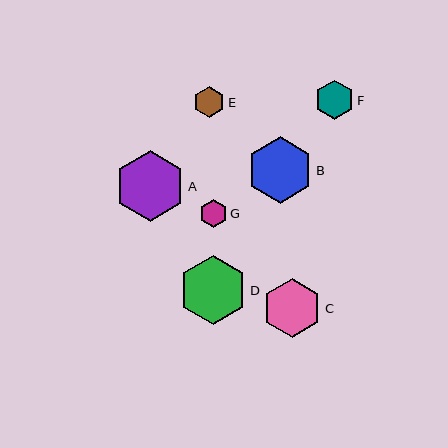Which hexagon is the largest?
Hexagon A is the largest with a size of approximately 70 pixels.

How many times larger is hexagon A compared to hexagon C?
Hexagon A is approximately 1.2 times the size of hexagon C.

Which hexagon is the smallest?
Hexagon G is the smallest with a size of approximately 28 pixels.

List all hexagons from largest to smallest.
From largest to smallest: A, D, B, C, F, E, G.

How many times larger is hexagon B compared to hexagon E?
Hexagon B is approximately 2.1 times the size of hexagon E.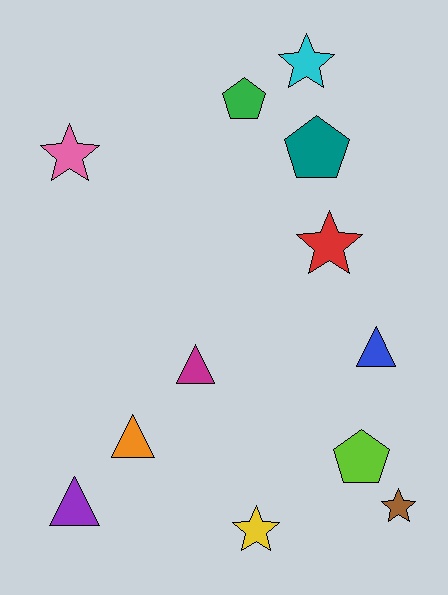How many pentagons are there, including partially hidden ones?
There are 3 pentagons.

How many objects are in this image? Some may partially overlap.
There are 12 objects.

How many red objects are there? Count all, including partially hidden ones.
There is 1 red object.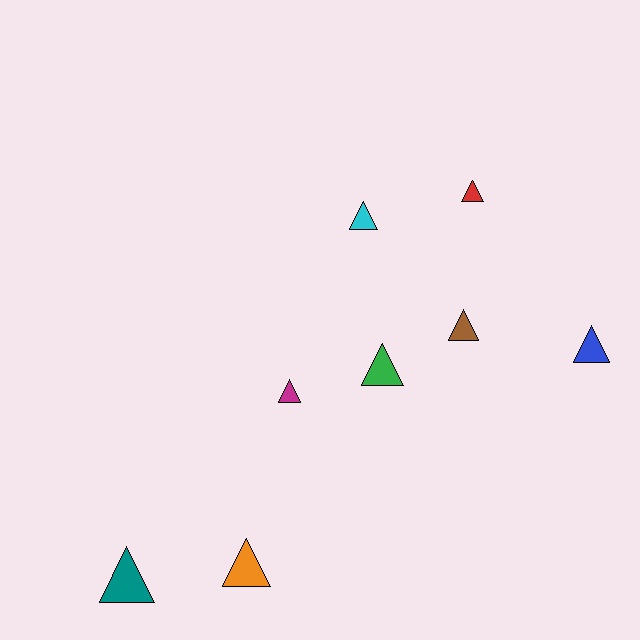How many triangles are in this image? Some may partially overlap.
There are 8 triangles.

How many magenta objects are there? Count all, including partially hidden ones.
There is 1 magenta object.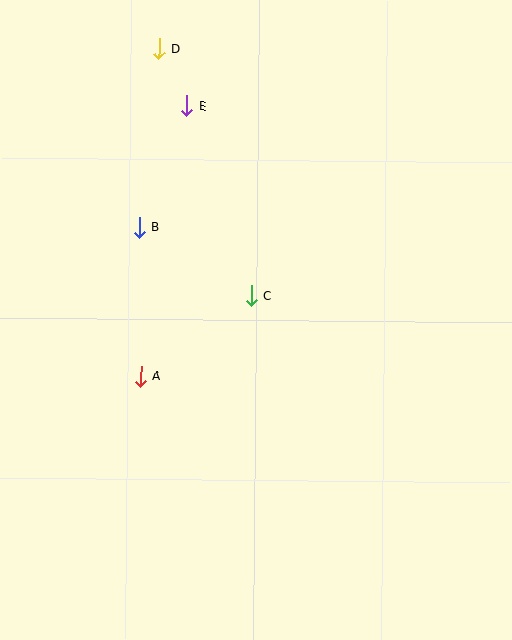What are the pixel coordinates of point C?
Point C is at (251, 296).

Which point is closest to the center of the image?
Point C at (251, 296) is closest to the center.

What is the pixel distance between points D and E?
The distance between D and E is 64 pixels.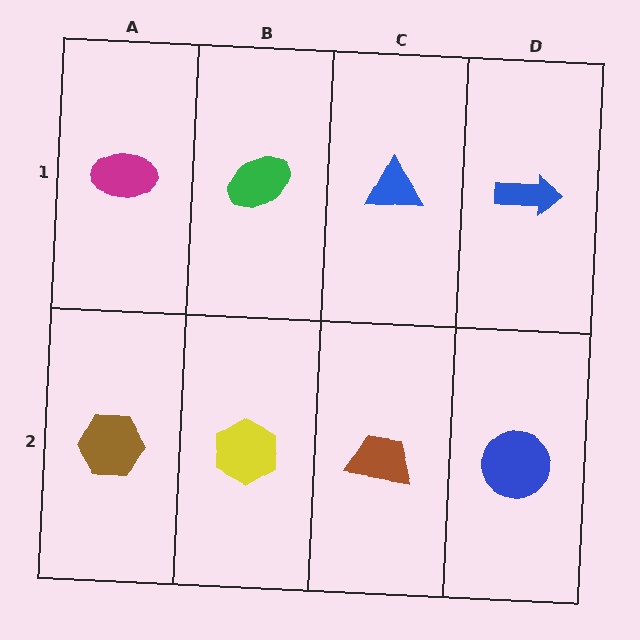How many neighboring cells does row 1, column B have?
3.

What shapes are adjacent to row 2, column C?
A blue triangle (row 1, column C), a yellow hexagon (row 2, column B), a blue circle (row 2, column D).